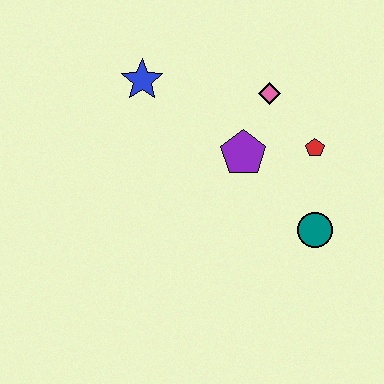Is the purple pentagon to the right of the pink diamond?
No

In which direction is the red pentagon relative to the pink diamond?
The red pentagon is below the pink diamond.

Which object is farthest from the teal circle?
The blue star is farthest from the teal circle.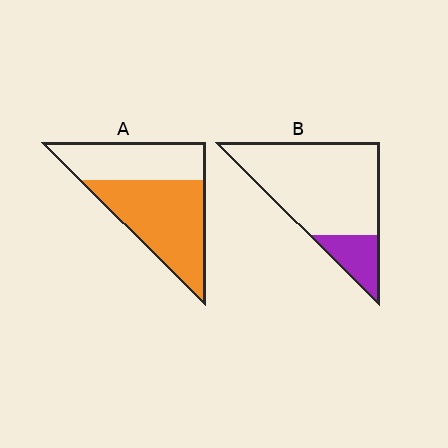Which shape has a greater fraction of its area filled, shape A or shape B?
Shape A.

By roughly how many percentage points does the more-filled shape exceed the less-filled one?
By roughly 40 percentage points (A over B).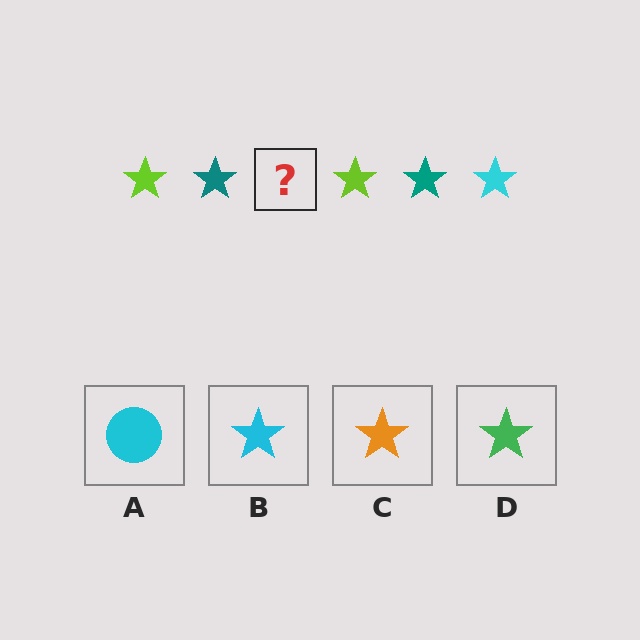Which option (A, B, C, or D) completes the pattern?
B.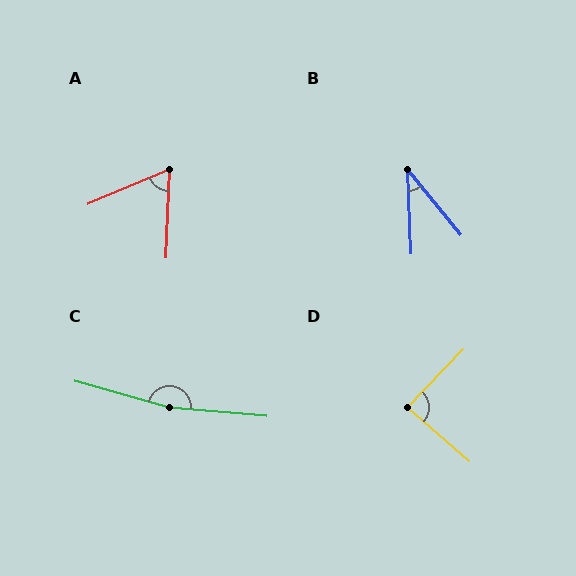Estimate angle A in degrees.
Approximately 65 degrees.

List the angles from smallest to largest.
B (37°), A (65°), D (86°), C (169°).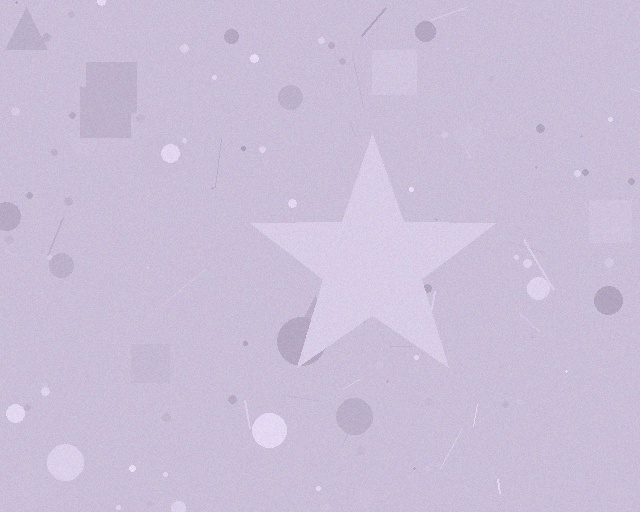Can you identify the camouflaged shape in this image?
The camouflaged shape is a star.